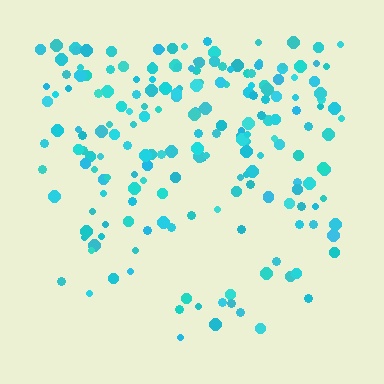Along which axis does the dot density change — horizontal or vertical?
Vertical.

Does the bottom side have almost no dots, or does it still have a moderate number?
Still a moderate number, just noticeably fewer than the top.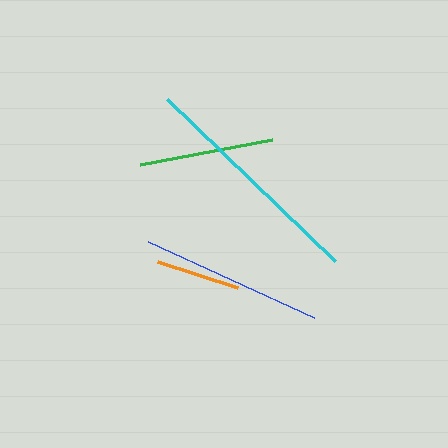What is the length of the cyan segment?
The cyan segment is approximately 234 pixels long.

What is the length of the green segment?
The green segment is approximately 134 pixels long.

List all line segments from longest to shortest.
From longest to shortest: cyan, blue, green, orange.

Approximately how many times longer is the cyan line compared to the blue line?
The cyan line is approximately 1.3 times the length of the blue line.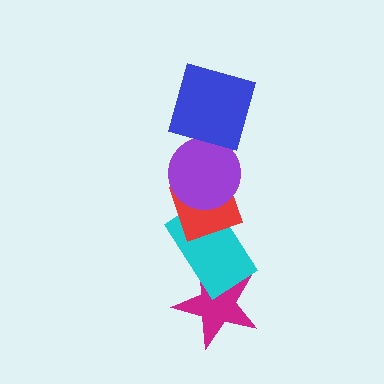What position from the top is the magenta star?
The magenta star is 5th from the top.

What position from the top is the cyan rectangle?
The cyan rectangle is 4th from the top.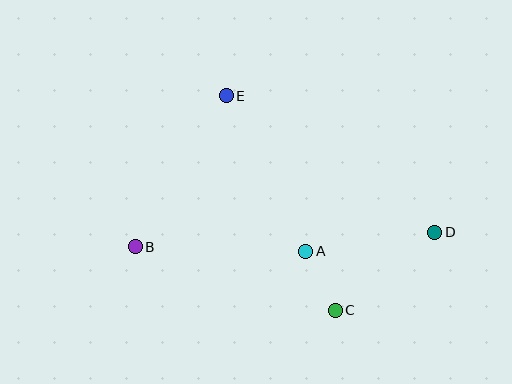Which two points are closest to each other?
Points A and C are closest to each other.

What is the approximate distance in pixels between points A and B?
The distance between A and B is approximately 171 pixels.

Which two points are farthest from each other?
Points B and D are farthest from each other.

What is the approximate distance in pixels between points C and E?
The distance between C and E is approximately 240 pixels.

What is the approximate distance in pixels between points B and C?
The distance between B and C is approximately 210 pixels.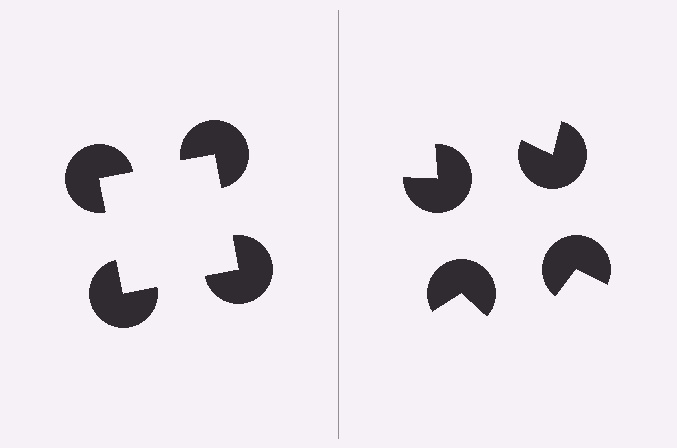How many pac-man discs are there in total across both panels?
8 — 4 on each side.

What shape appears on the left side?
An illusory square.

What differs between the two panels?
The pac-man discs are positioned identically on both sides; only the wedge orientations differ. On the left they align to a square; on the right they are misaligned.